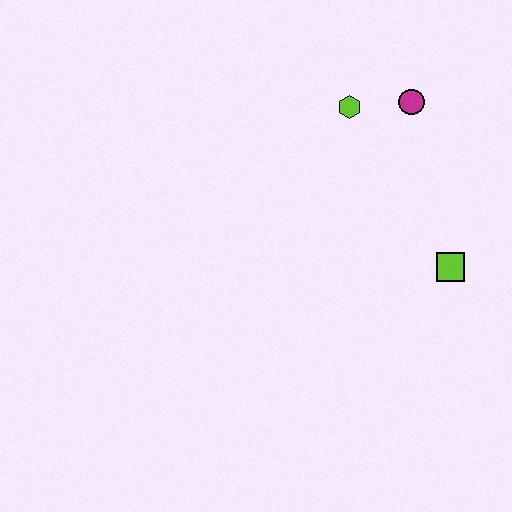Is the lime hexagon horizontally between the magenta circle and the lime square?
No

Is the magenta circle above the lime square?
Yes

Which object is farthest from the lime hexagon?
The lime square is farthest from the lime hexagon.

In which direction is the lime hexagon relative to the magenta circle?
The lime hexagon is to the left of the magenta circle.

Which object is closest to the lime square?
The magenta circle is closest to the lime square.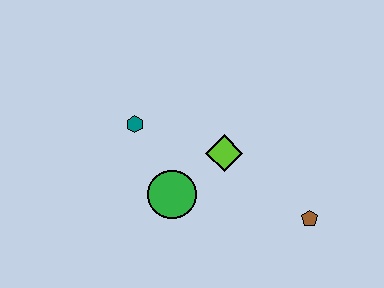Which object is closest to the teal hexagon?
The green circle is closest to the teal hexagon.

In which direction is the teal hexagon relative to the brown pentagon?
The teal hexagon is to the left of the brown pentagon.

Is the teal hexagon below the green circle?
No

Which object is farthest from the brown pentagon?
The teal hexagon is farthest from the brown pentagon.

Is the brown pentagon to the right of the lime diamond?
Yes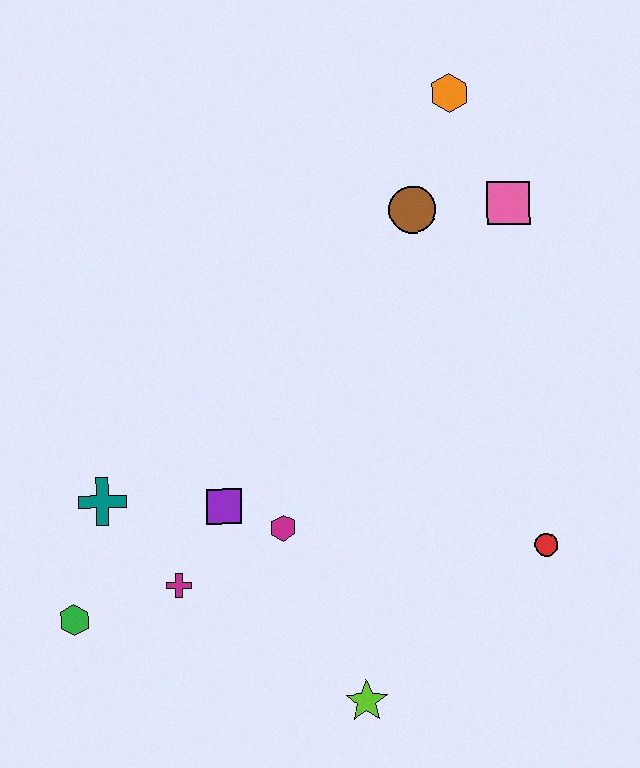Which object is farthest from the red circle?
The green hexagon is farthest from the red circle.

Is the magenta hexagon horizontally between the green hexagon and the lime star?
Yes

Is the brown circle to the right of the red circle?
No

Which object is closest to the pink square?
The brown circle is closest to the pink square.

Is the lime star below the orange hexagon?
Yes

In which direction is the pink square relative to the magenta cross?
The pink square is above the magenta cross.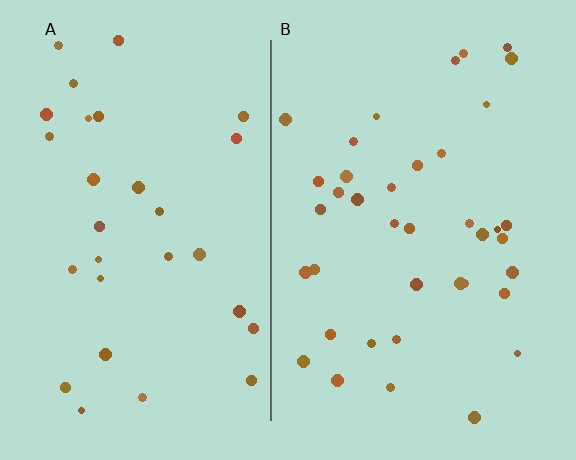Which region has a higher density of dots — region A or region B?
B (the right).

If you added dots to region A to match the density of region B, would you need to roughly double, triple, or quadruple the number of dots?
Approximately double.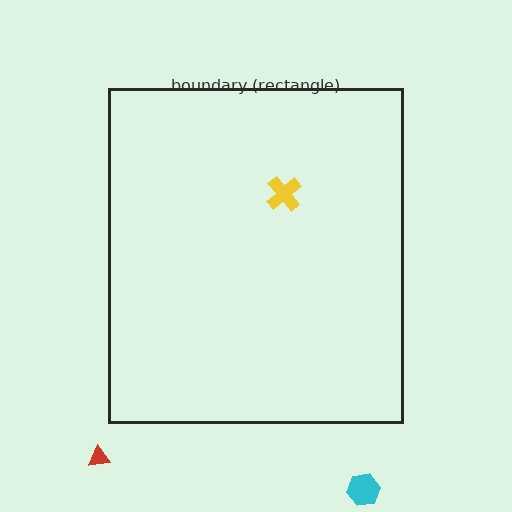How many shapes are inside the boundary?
1 inside, 2 outside.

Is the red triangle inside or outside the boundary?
Outside.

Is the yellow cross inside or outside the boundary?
Inside.